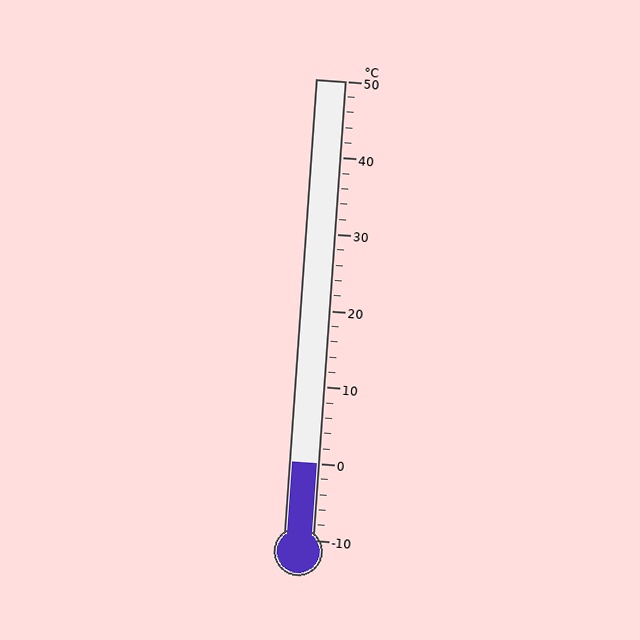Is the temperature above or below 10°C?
The temperature is below 10°C.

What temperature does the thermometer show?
The thermometer shows approximately 0°C.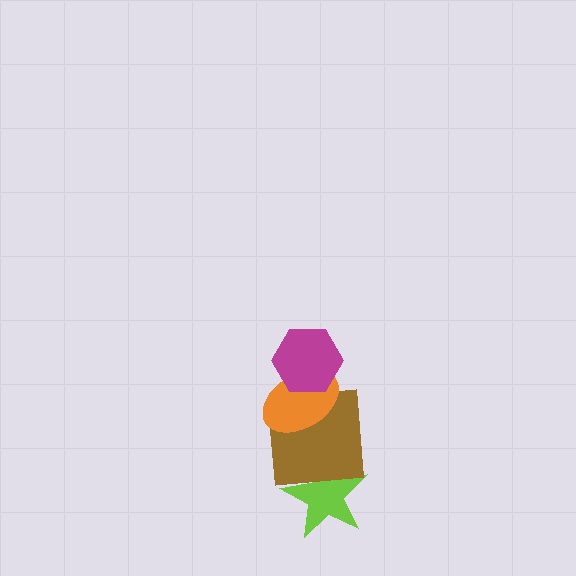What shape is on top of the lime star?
The brown square is on top of the lime star.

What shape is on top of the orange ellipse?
The magenta hexagon is on top of the orange ellipse.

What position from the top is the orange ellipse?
The orange ellipse is 2nd from the top.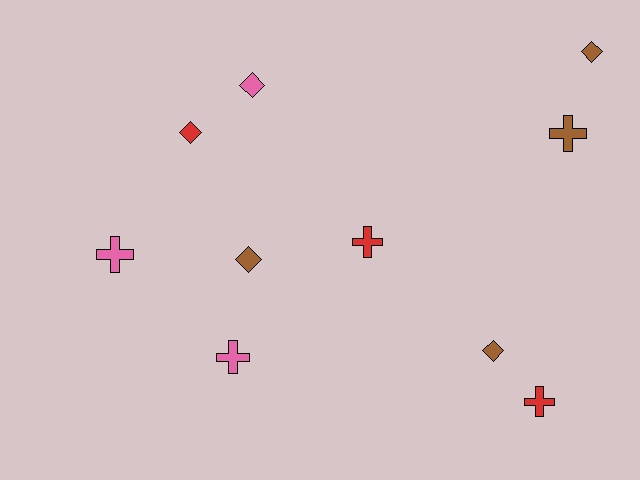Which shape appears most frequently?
Cross, with 5 objects.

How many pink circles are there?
There are no pink circles.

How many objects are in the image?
There are 10 objects.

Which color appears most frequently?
Brown, with 4 objects.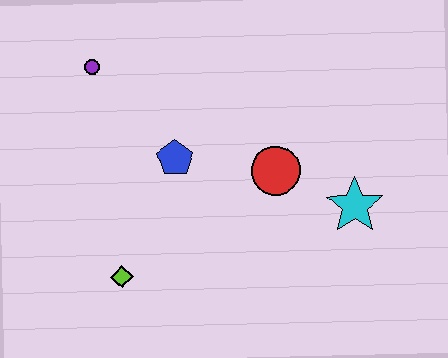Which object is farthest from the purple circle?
The cyan star is farthest from the purple circle.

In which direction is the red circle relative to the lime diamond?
The red circle is to the right of the lime diamond.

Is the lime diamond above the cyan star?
No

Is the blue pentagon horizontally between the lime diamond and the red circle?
Yes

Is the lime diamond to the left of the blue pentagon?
Yes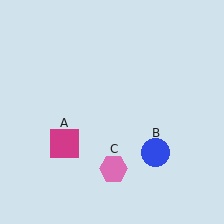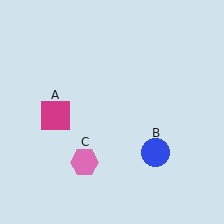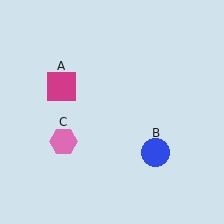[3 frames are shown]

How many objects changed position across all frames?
2 objects changed position: magenta square (object A), pink hexagon (object C).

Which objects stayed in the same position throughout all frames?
Blue circle (object B) remained stationary.